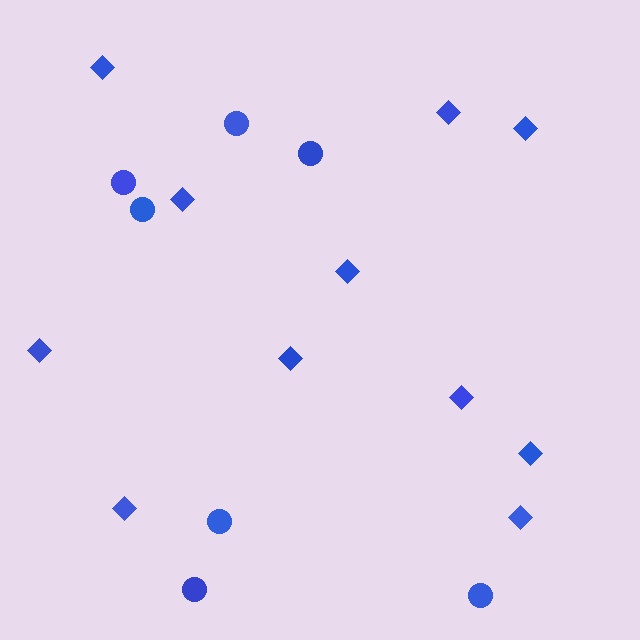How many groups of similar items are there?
There are 2 groups: one group of circles (7) and one group of diamonds (11).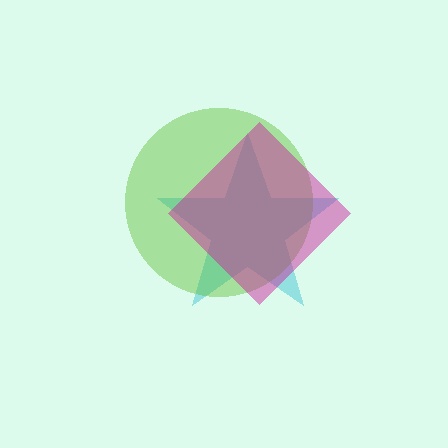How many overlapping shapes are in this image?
There are 3 overlapping shapes in the image.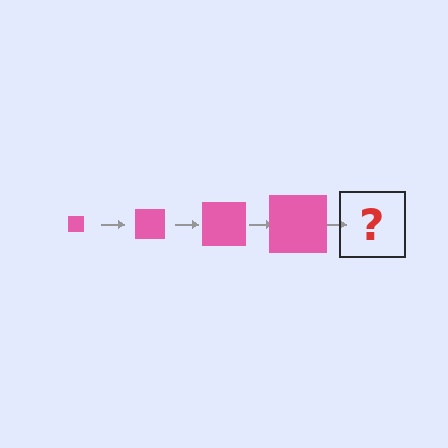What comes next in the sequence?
The next element should be a pink square, larger than the previous one.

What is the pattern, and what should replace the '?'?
The pattern is that the square gets progressively larger each step. The '?' should be a pink square, larger than the previous one.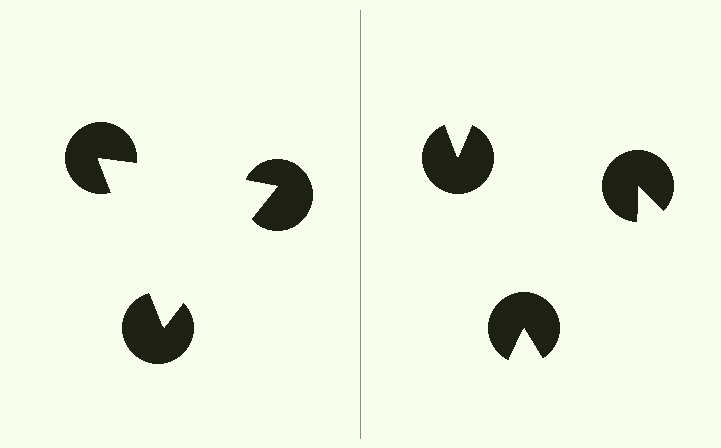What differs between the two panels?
The pac-man discs are positioned identically on both sides; only the wedge orientations differ. On the left they align to a triangle; on the right they are misaligned.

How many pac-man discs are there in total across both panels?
6 — 3 on each side.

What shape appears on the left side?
An illusory triangle.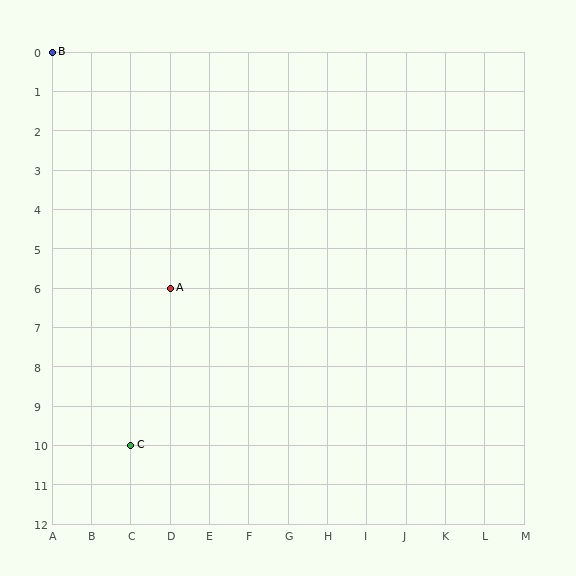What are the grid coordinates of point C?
Point C is at grid coordinates (C, 10).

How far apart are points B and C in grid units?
Points B and C are 2 columns and 10 rows apart (about 10.2 grid units diagonally).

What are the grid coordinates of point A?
Point A is at grid coordinates (D, 6).